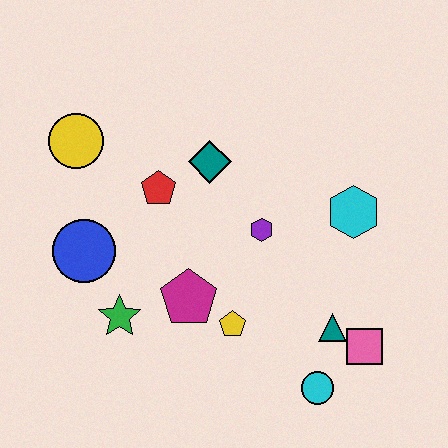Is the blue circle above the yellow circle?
No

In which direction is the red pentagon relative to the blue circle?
The red pentagon is to the right of the blue circle.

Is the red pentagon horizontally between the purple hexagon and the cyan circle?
No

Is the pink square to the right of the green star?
Yes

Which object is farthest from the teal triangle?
The yellow circle is farthest from the teal triangle.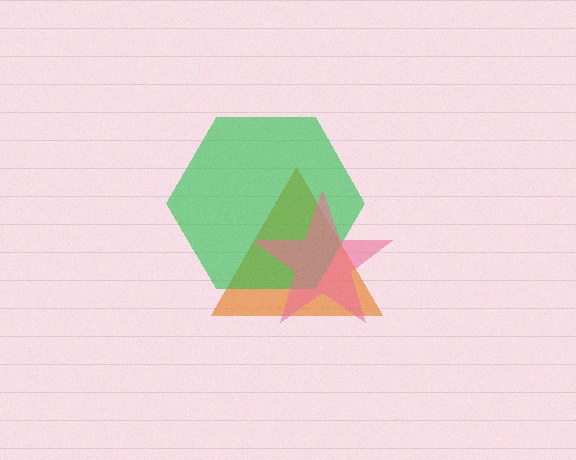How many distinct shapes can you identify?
There are 3 distinct shapes: an orange triangle, a green hexagon, a pink star.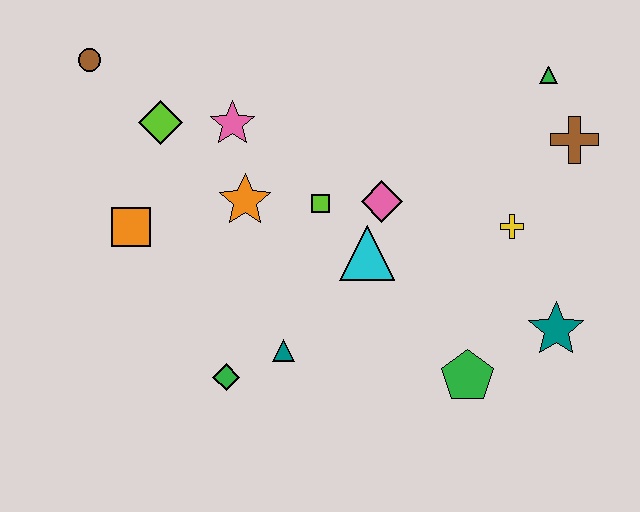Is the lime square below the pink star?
Yes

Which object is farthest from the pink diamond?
The brown circle is farthest from the pink diamond.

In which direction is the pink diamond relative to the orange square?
The pink diamond is to the right of the orange square.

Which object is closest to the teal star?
The green pentagon is closest to the teal star.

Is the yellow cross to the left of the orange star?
No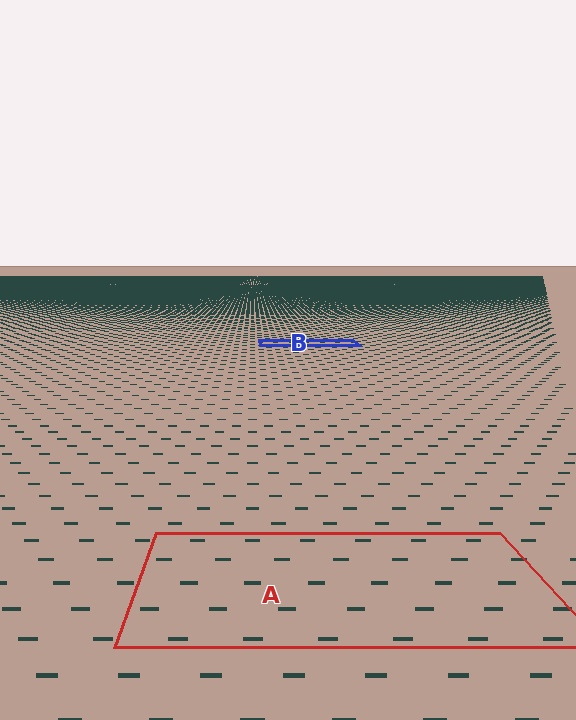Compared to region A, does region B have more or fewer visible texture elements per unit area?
Region B has more texture elements per unit area — they are packed more densely because it is farther away.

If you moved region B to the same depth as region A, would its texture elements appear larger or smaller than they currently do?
They would appear larger. At a closer depth, the same texture elements are projected at a bigger on-screen size.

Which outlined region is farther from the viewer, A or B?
Region B is farther from the viewer — the texture elements inside it appear smaller and more densely packed.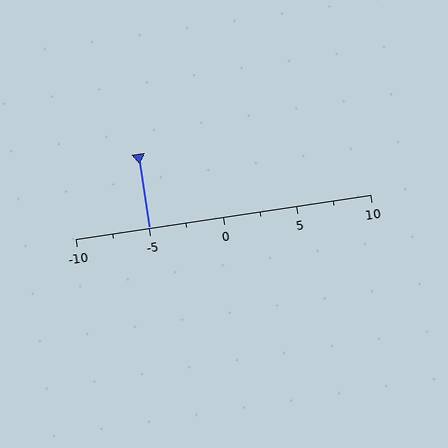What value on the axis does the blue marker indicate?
The marker indicates approximately -5.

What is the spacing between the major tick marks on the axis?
The major ticks are spaced 5 apart.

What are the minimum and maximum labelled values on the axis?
The axis runs from -10 to 10.